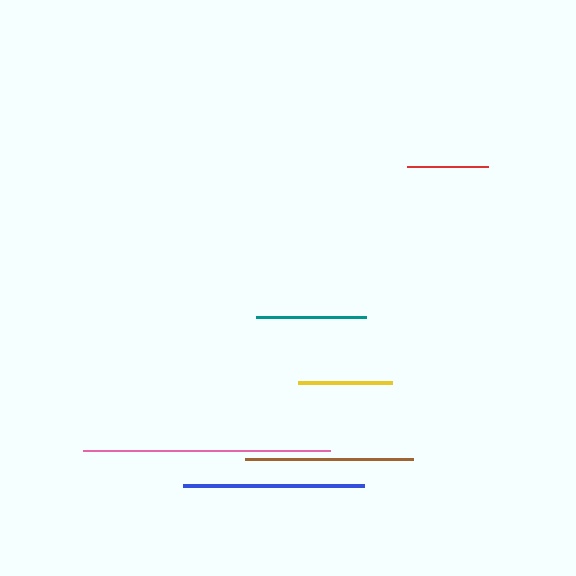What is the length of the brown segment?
The brown segment is approximately 168 pixels long.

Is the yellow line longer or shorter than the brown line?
The brown line is longer than the yellow line.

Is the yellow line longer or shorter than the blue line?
The blue line is longer than the yellow line.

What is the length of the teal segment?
The teal segment is approximately 110 pixels long.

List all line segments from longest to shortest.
From longest to shortest: pink, blue, brown, teal, yellow, red.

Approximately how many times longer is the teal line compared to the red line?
The teal line is approximately 1.4 times the length of the red line.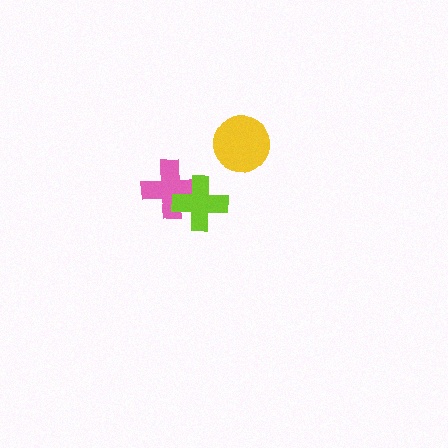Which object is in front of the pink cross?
The lime cross is in front of the pink cross.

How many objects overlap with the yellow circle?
0 objects overlap with the yellow circle.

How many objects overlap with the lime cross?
1 object overlaps with the lime cross.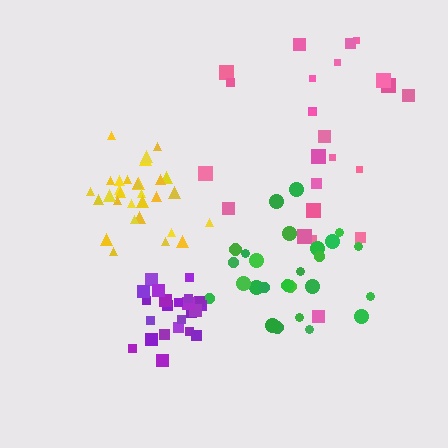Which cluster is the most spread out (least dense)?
Pink.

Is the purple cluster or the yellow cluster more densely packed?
Purple.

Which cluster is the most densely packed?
Purple.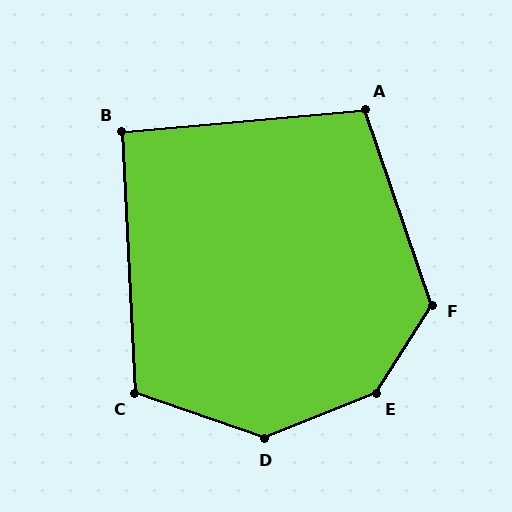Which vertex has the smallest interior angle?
B, at approximately 92 degrees.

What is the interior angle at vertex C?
Approximately 112 degrees (obtuse).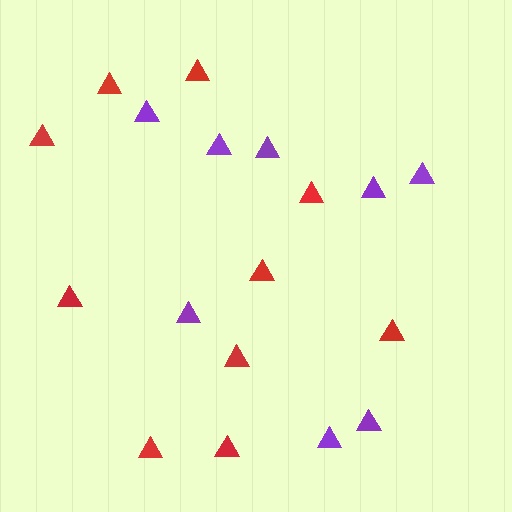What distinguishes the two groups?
There are 2 groups: one group of red triangles (10) and one group of purple triangles (8).